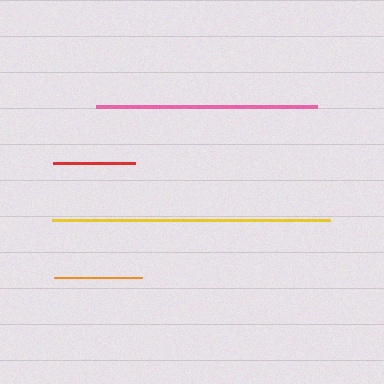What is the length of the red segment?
The red segment is approximately 81 pixels long.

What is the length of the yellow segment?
The yellow segment is approximately 278 pixels long.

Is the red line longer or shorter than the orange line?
The orange line is longer than the red line.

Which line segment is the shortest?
The red line is the shortest at approximately 81 pixels.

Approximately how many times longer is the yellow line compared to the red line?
The yellow line is approximately 3.4 times the length of the red line.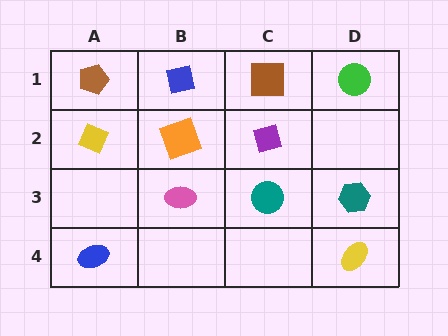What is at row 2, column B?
An orange square.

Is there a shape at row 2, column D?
No, that cell is empty.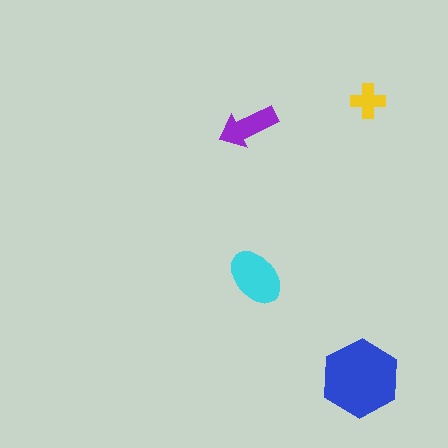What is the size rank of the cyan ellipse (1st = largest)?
2nd.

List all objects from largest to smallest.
The blue hexagon, the cyan ellipse, the purple arrow, the yellow cross.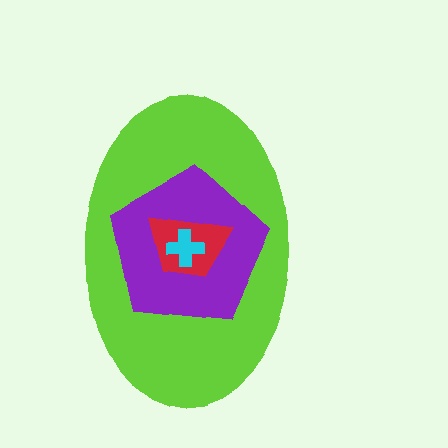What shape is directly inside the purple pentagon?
The red trapezoid.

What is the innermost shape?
The cyan cross.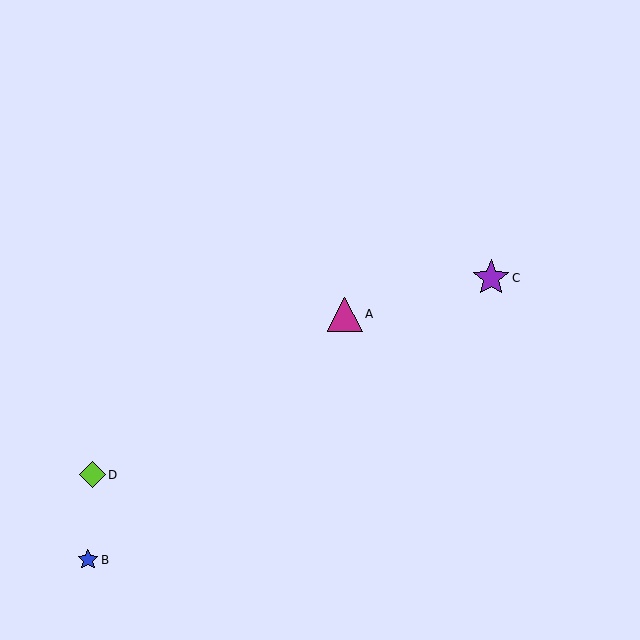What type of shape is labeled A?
Shape A is a magenta triangle.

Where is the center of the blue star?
The center of the blue star is at (88, 560).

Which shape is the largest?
The purple star (labeled C) is the largest.